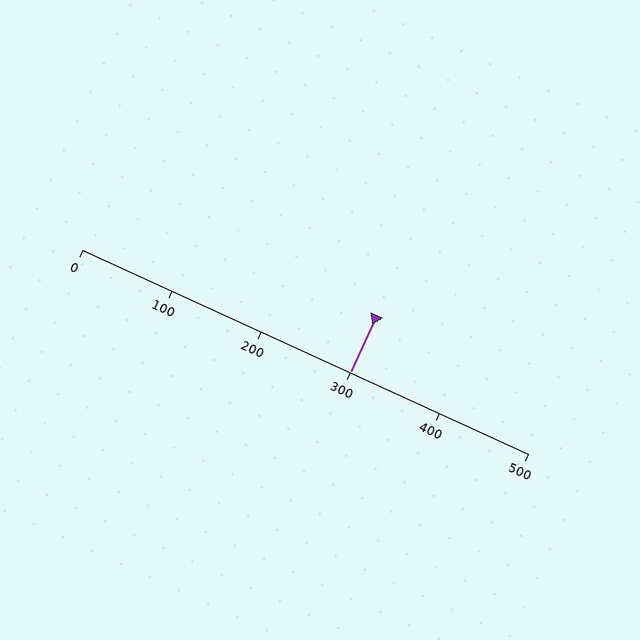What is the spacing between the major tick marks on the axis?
The major ticks are spaced 100 apart.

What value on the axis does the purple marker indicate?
The marker indicates approximately 300.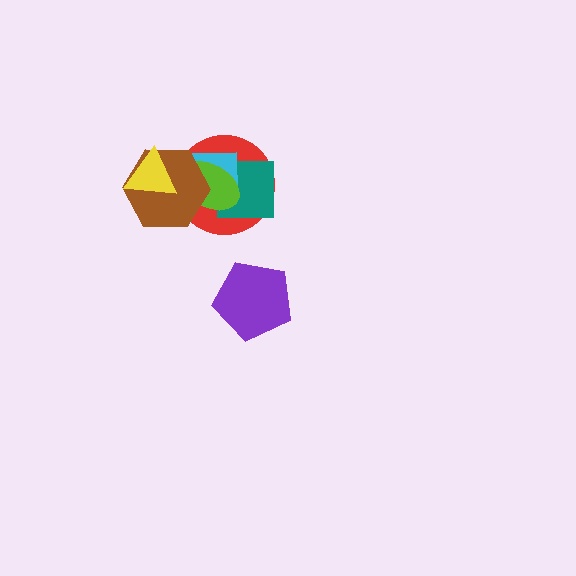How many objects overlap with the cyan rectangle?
5 objects overlap with the cyan rectangle.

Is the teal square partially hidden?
Yes, it is partially covered by another shape.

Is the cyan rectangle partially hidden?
Yes, it is partially covered by another shape.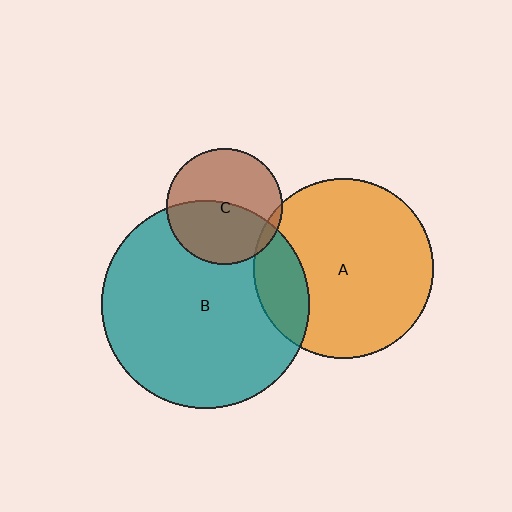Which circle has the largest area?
Circle B (teal).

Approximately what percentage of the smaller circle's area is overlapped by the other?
Approximately 50%.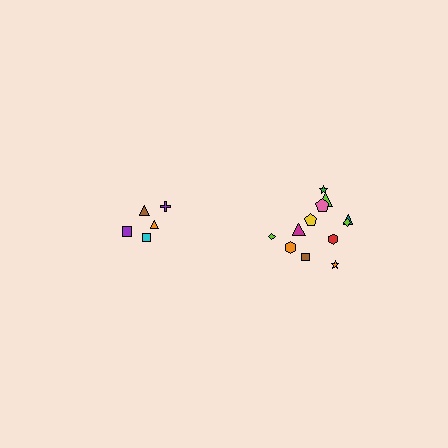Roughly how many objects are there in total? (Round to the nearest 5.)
Roughly 15 objects in total.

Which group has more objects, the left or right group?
The right group.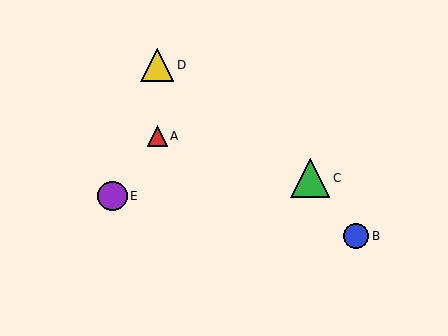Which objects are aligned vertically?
Objects A, D are aligned vertically.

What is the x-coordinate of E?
Object E is at x≈112.